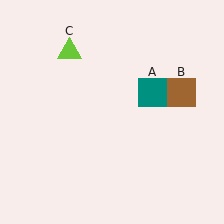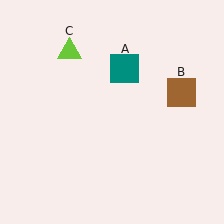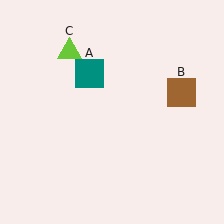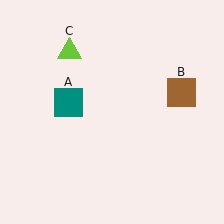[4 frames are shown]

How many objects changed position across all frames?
1 object changed position: teal square (object A).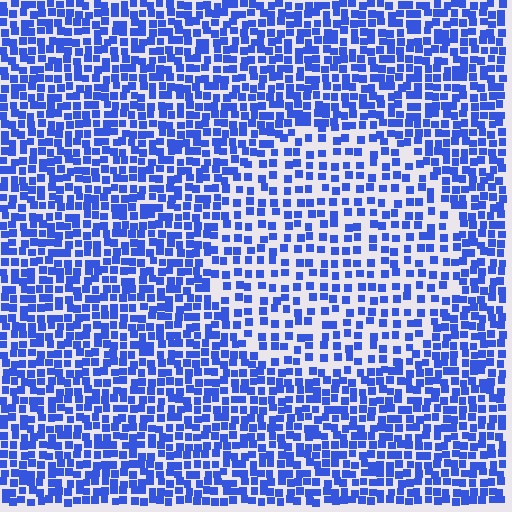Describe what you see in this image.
The image contains small blue elements arranged at two different densities. A circle-shaped region is visible where the elements are less densely packed than the surrounding area.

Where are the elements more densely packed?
The elements are more densely packed outside the circle boundary.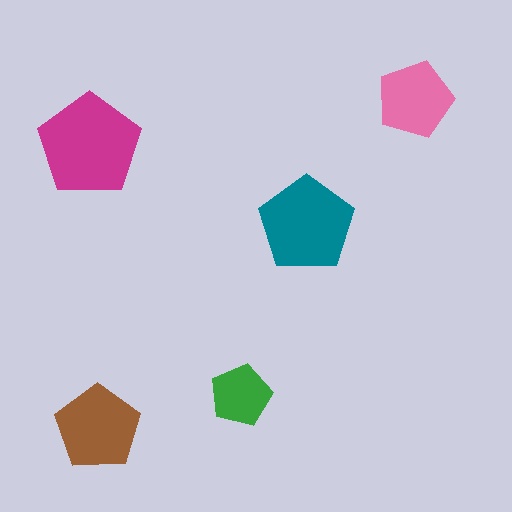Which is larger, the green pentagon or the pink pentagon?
The pink one.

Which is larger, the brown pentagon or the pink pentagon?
The brown one.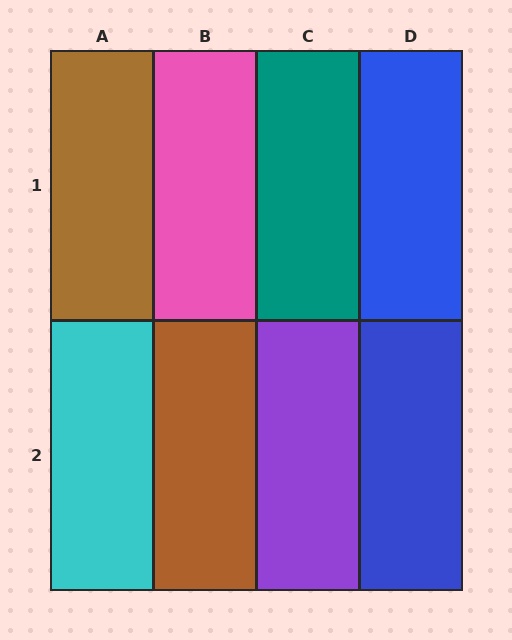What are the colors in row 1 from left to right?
Brown, pink, teal, blue.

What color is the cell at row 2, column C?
Purple.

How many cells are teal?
1 cell is teal.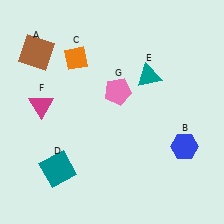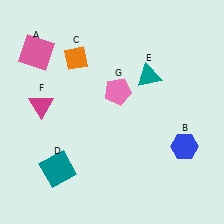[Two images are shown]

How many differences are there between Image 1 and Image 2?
There is 1 difference between the two images.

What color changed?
The square (A) changed from brown in Image 1 to pink in Image 2.